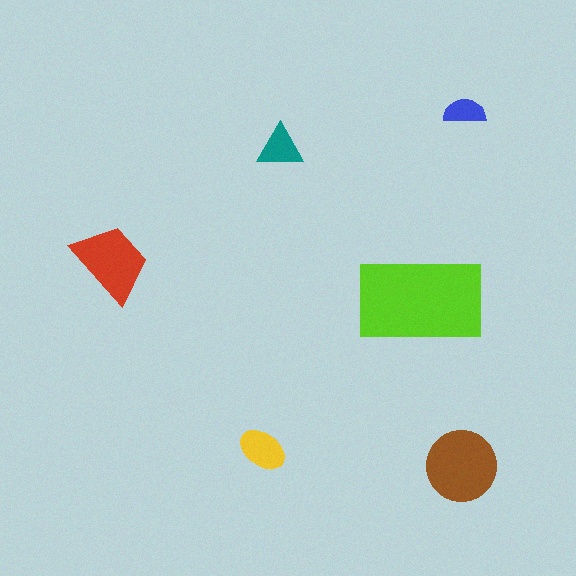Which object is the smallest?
The blue semicircle.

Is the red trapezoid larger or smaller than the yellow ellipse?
Larger.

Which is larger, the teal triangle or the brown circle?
The brown circle.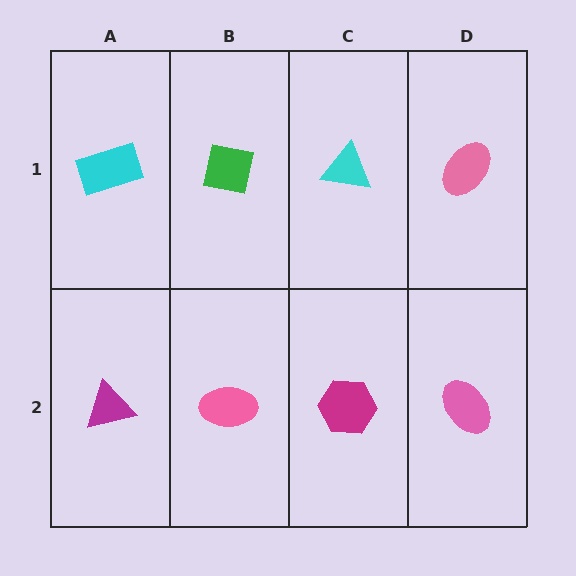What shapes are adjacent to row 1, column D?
A pink ellipse (row 2, column D), a cyan triangle (row 1, column C).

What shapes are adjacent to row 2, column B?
A green square (row 1, column B), a magenta triangle (row 2, column A), a magenta hexagon (row 2, column C).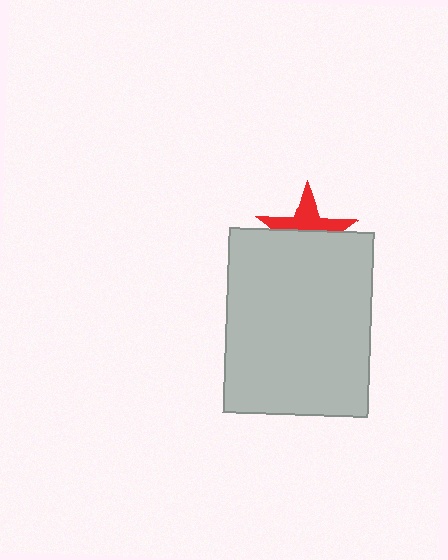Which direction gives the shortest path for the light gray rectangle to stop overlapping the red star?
Moving down gives the shortest separation.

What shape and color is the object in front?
The object in front is a light gray rectangle.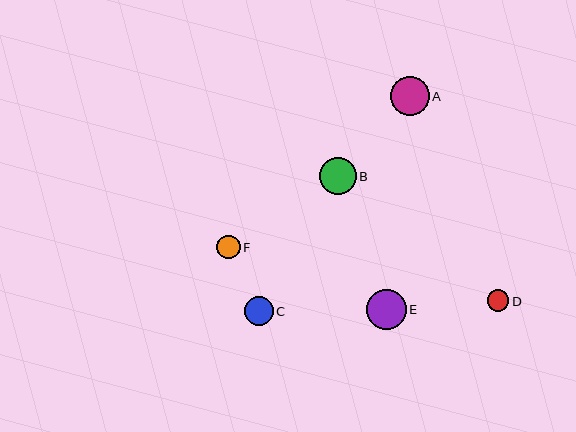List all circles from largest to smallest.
From largest to smallest: E, A, B, C, F, D.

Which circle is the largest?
Circle E is the largest with a size of approximately 40 pixels.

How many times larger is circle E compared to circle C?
Circle E is approximately 1.4 times the size of circle C.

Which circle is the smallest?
Circle D is the smallest with a size of approximately 22 pixels.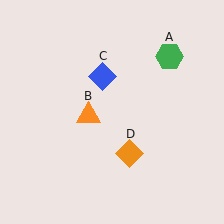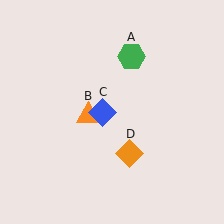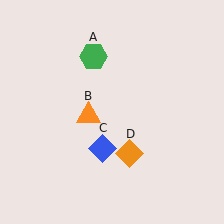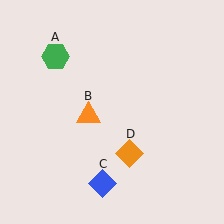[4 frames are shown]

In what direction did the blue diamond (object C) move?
The blue diamond (object C) moved down.